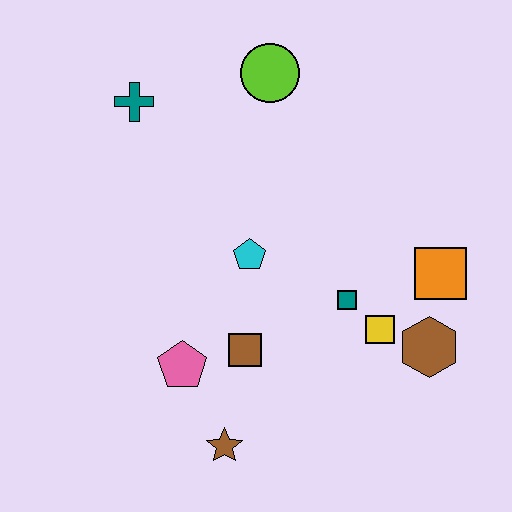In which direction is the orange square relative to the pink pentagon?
The orange square is to the right of the pink pentagon.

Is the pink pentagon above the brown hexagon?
No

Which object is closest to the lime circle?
The teal cross is closest to the lime circle.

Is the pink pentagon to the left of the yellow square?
Yes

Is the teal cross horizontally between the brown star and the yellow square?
No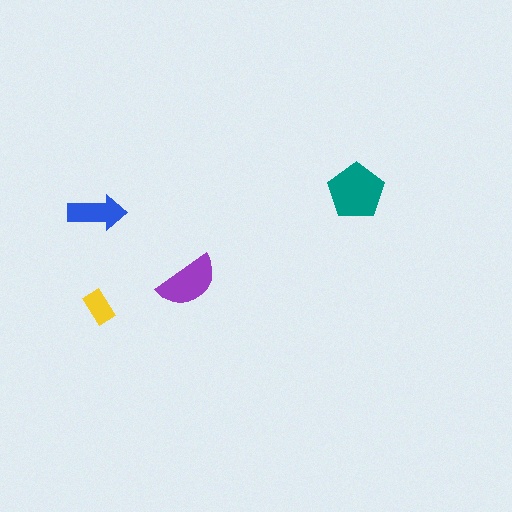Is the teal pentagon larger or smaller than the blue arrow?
Larger.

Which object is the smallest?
The yellow rectangle.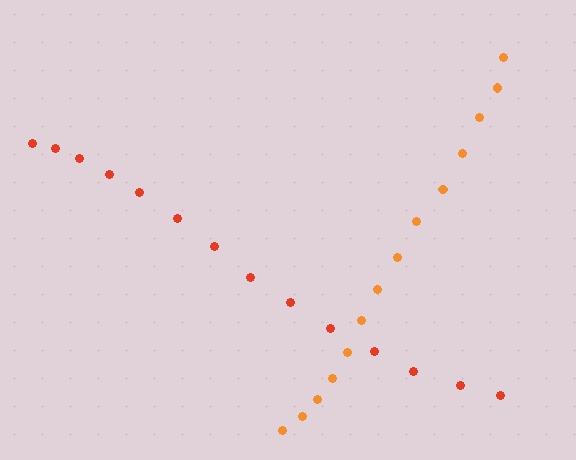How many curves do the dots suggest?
There are 2 distinct paths.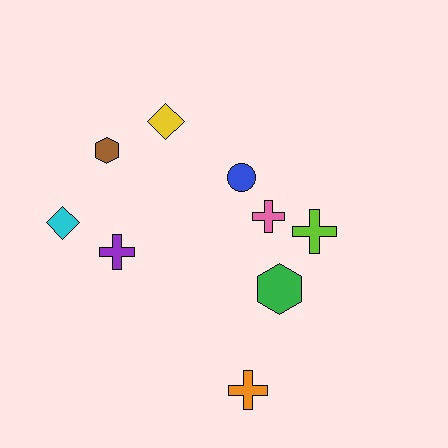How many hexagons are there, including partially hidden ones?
There are 2 hexagons.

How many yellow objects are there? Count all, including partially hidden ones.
There is 1 yellow object.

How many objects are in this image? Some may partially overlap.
There are 9 objects.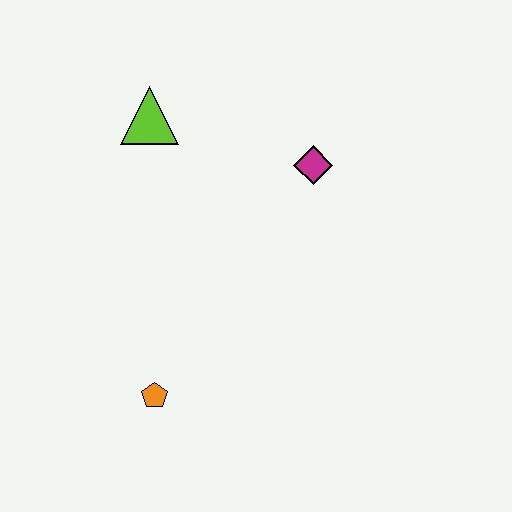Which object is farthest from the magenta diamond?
The orange pentagon is farthest from the magenta diamond.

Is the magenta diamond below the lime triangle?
Yes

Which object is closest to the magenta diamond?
The lime triangle is closest to the magenta diamond.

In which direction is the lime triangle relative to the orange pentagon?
The lime triangle is above the orange pentagon.